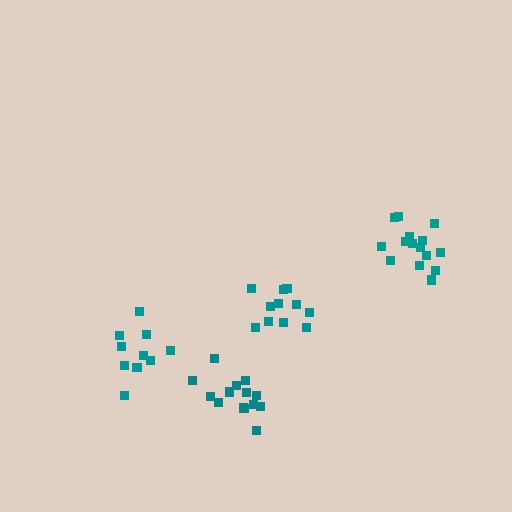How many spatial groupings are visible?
There are 4 spatial groupings.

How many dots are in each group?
Group 1: 11 dots, Group 2: 15 dots, Group 3: 14 dots, Group 4: 10 dots (50 total).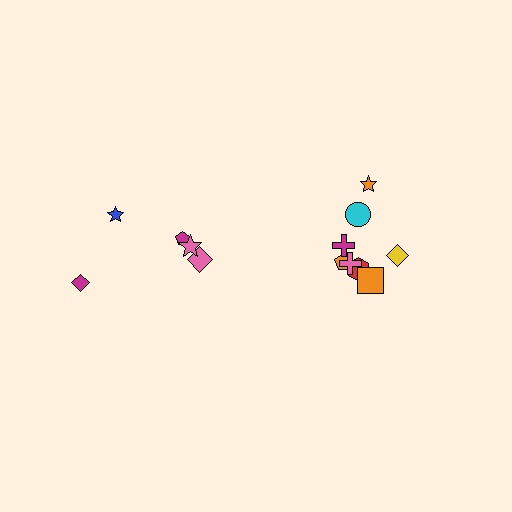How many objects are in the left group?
There are 5 objects.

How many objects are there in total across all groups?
There are 13 objects.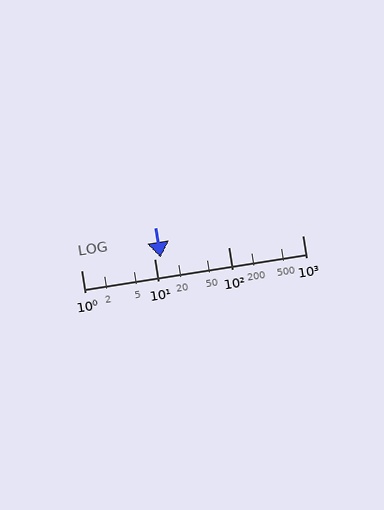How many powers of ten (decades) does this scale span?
The scale spans 3 decades, from 1 to 1000.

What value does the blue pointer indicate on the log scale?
The pointer indicates approximately 12.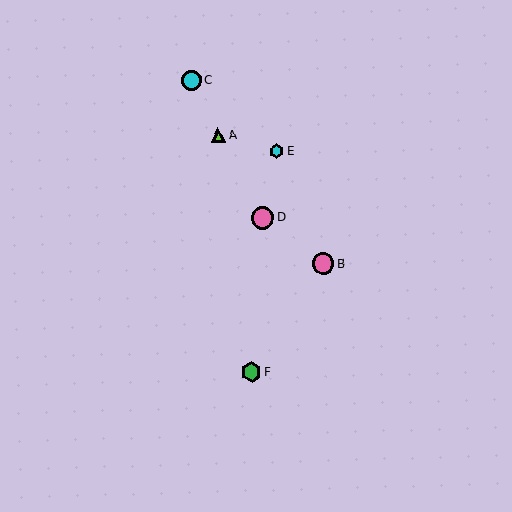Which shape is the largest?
The pink circle (labeled D) is the largest.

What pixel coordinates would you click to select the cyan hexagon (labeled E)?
Click at (277, 151) to select the cyan hexagon E.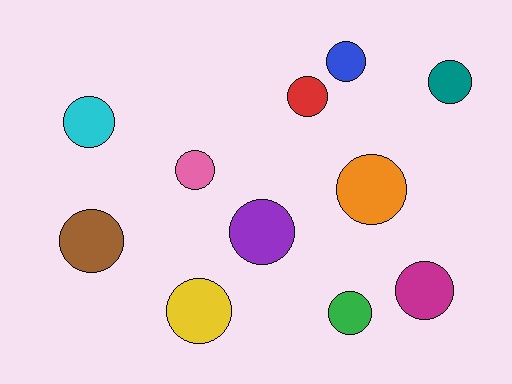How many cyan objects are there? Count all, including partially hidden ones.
There is 1 cyan object.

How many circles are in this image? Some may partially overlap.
There are 11 circles.